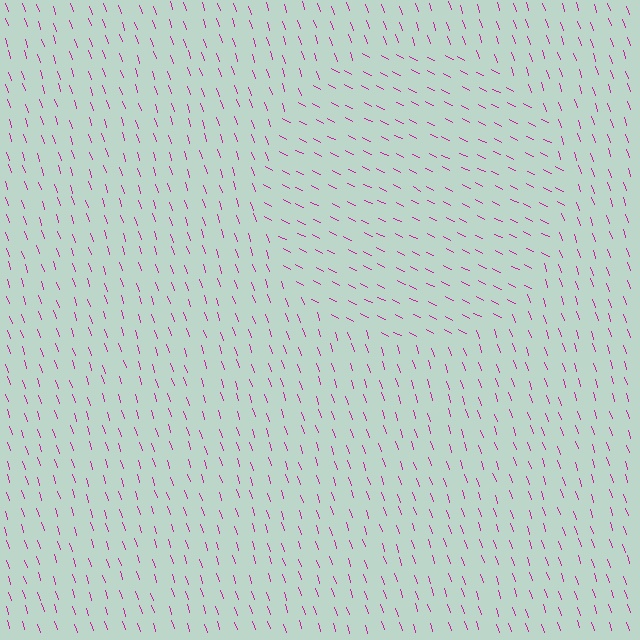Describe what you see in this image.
The image is filled with small magenta line segments. A circle region in the image has lines oriented differently from the surrounding lines, creating a visible texture boundary.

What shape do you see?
I see a circle.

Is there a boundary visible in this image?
Yes, there is a texture boundary formed by a change in line orientation.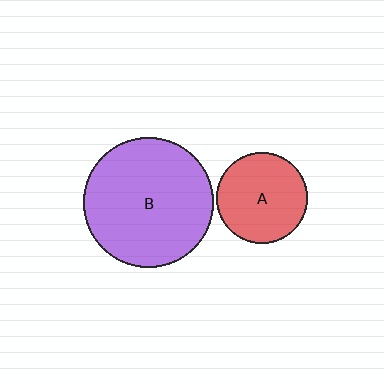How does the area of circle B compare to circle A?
Approximately 2.0 times.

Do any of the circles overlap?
No, none of the circles overlap.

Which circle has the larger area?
Circle B (purple).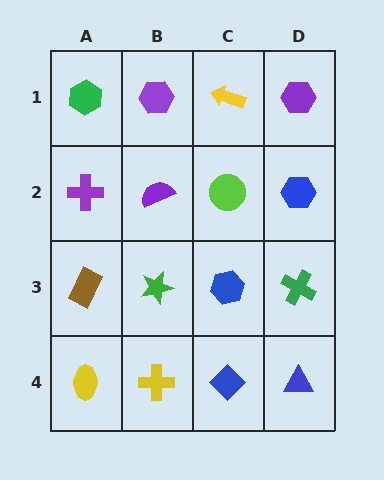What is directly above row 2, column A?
A green hexagon.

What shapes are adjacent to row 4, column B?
A green star (row 3, column B), a yellow ellipse (row 4, column A), a blue diamond (row 4, column C).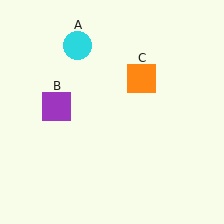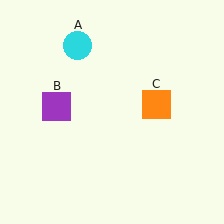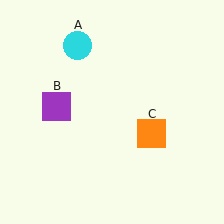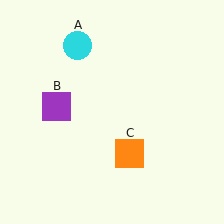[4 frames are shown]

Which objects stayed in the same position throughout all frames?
Cyan circle (object A) and purple square (object B) remained stationary.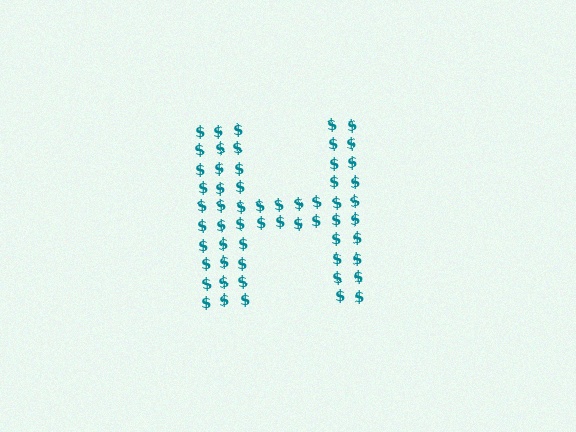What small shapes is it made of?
It is made of small dollar signs.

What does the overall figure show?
The overall figure shows the letter H.